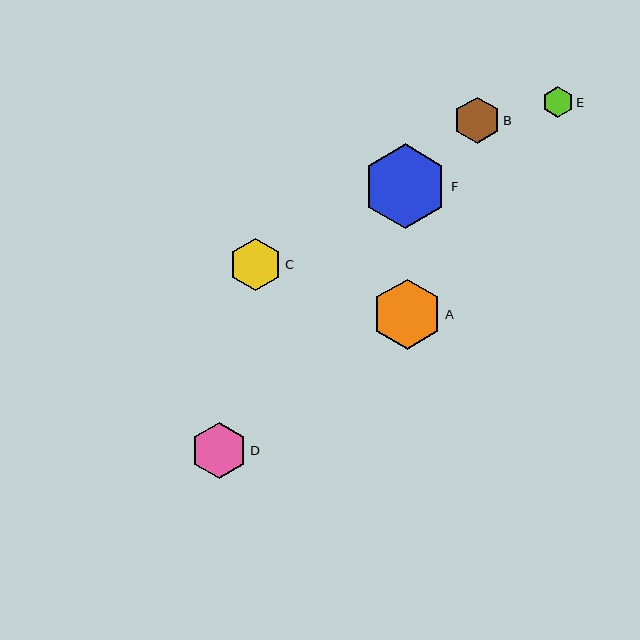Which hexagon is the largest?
Hexagon F is the largest with a size of approximately 85 pixels.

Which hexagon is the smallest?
Hexagon E is the smallest with a size of approximately 30 pixels.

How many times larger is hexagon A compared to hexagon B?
Hexagon A is approximately 1.5 times the size of hexagon B.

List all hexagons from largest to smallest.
From largest to smallest: F, A, D, C, B, E.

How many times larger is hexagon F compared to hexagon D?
Hexagon F is approximately 1.5 times the size of hexagon D.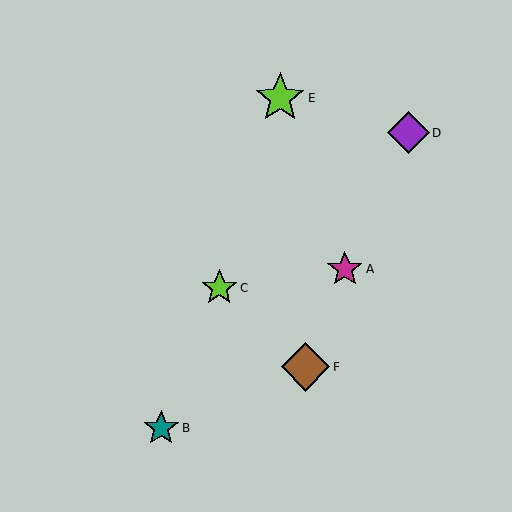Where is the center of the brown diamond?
The center of the brown diamond is at (305, 367).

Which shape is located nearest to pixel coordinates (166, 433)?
The teal star (labeled B) at (161, 428) is nearest to that location.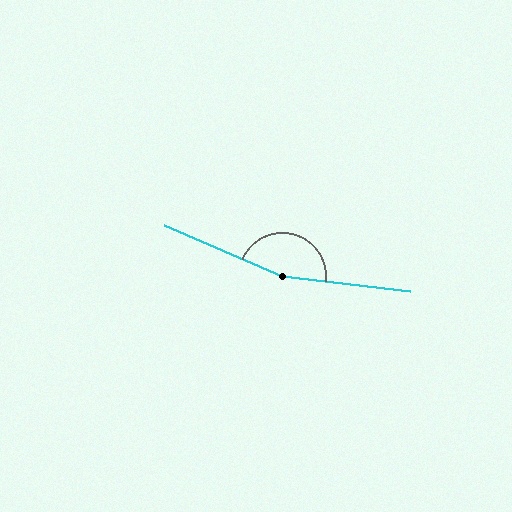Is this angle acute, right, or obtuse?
It is obtuse.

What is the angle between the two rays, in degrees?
Approximately 163 degrees.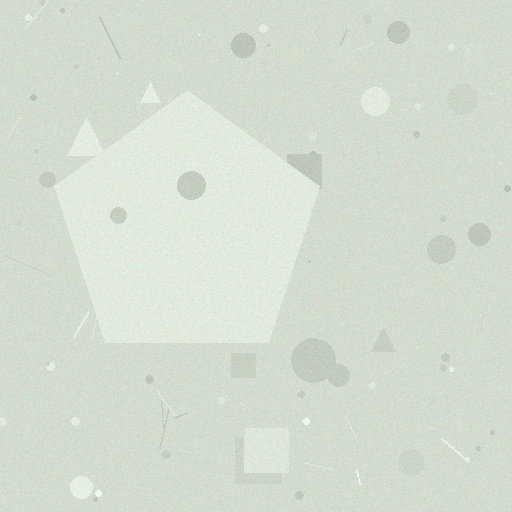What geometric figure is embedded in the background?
A pentagon is embedded in the background.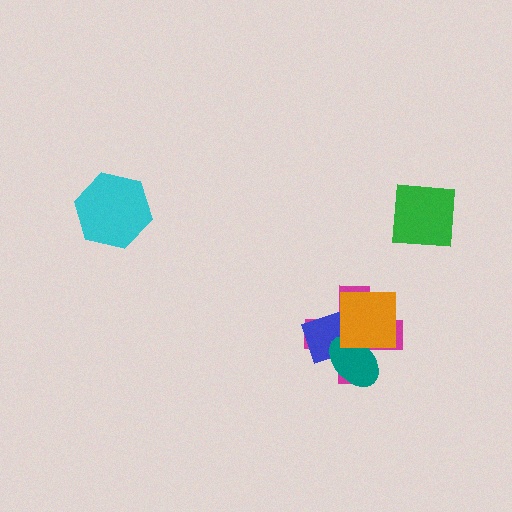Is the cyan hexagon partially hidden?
No, no other shape covers it.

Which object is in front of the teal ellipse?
The orange square is in front of the teal ellipse.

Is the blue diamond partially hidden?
Yes, it is partially covered by another shape.